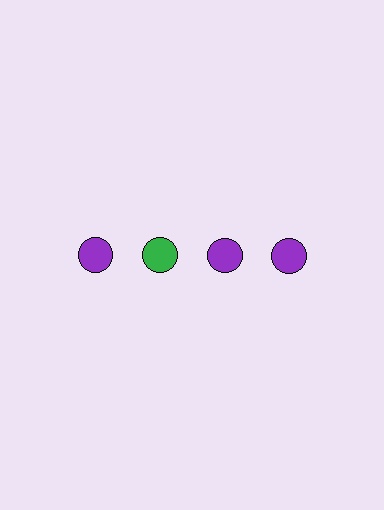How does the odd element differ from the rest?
It has a different color: green instead of purple.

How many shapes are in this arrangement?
There are 4 shapes arranged in a grid pattern.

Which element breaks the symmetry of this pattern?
The green circle in the top row, second from left column breaks the symmetry. All other shapes are purple circles.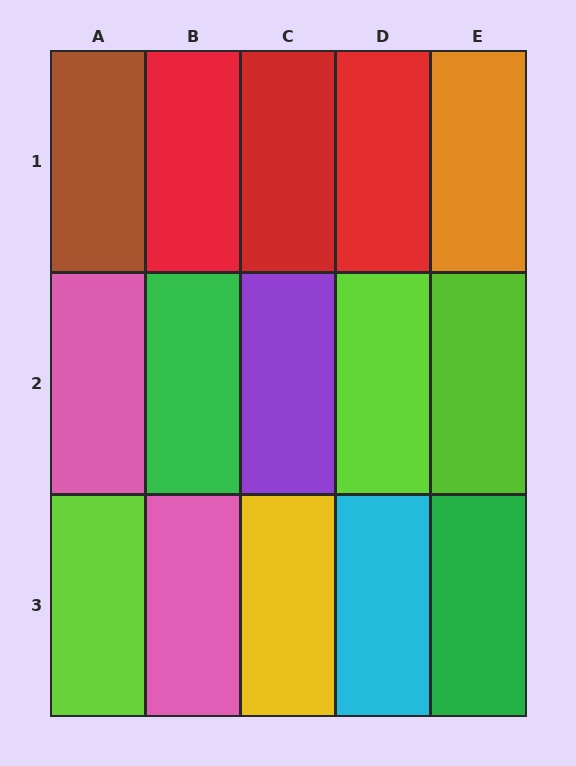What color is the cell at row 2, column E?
Lime.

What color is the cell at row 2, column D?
Lime.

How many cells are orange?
1 cell is orange.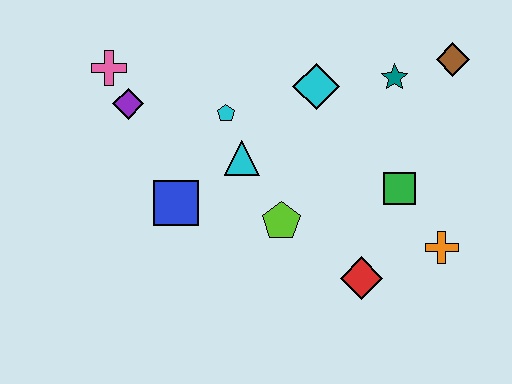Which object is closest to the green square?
The orange cross is closest to the green square.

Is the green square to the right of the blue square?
Yes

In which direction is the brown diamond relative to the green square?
The brown diamond is above the green square.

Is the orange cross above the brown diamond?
No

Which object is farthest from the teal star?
The pink cross is farthest from the teal star.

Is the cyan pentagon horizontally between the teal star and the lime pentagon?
No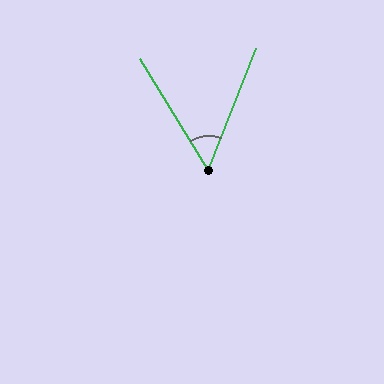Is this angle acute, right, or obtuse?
It is acute.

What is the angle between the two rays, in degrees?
Approximately 53 degrees.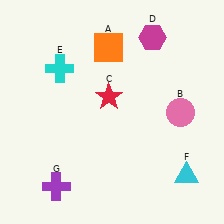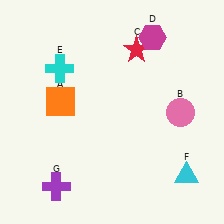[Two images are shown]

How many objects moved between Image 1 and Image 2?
2 objects moved between the two images.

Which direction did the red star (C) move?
The red star (C) moved up.